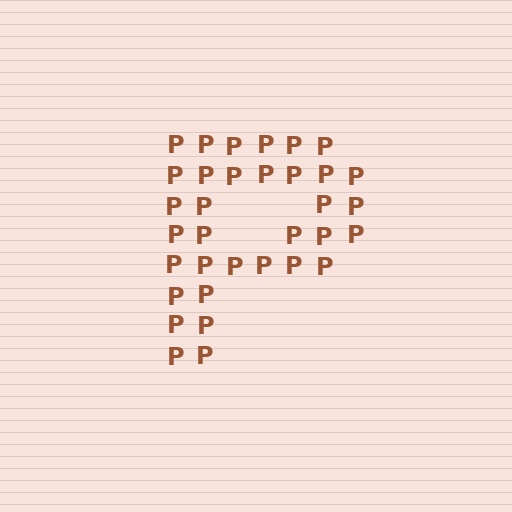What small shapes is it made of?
It is made of small letter P's.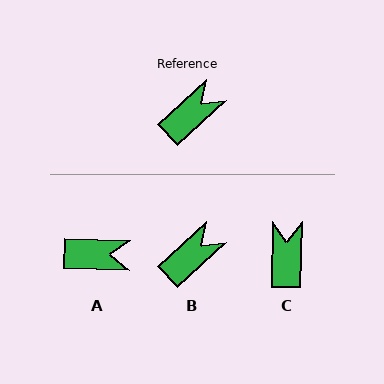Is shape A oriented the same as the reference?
No, it is off by about 44 degrees.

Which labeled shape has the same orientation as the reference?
B.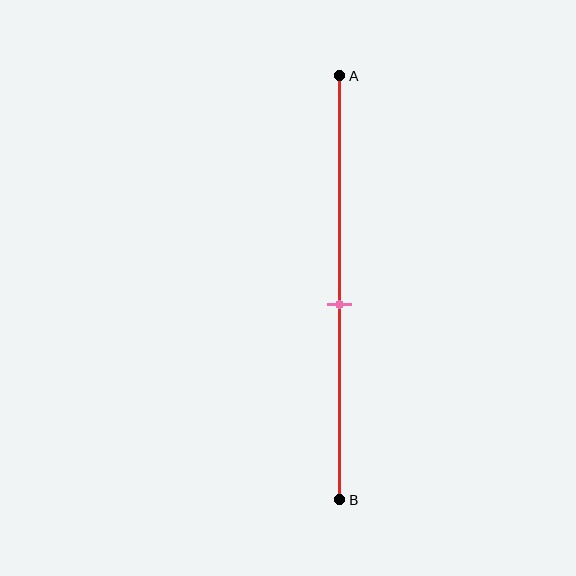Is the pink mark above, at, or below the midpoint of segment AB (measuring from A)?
The pink mark is below the midpoint of segment AB.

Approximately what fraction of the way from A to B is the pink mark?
The pink mark is approximately 55% of the way from A to B.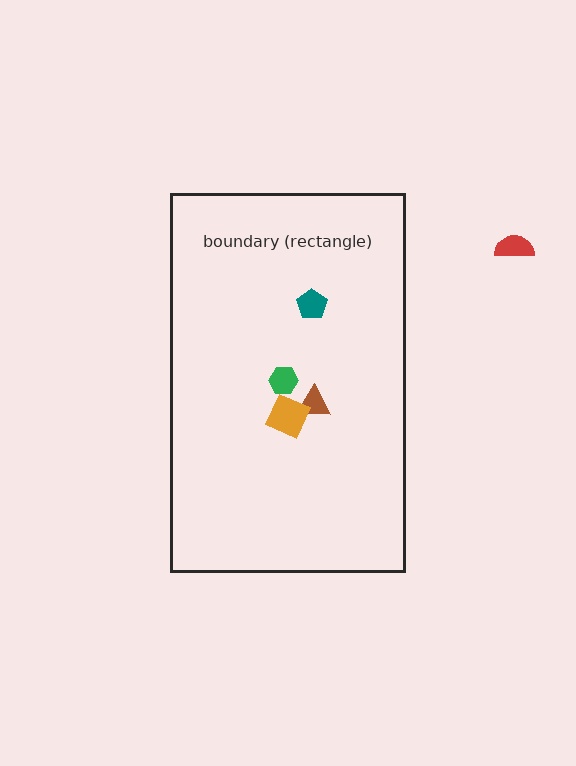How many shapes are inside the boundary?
4 inside, 1 outside.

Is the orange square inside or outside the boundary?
Inside.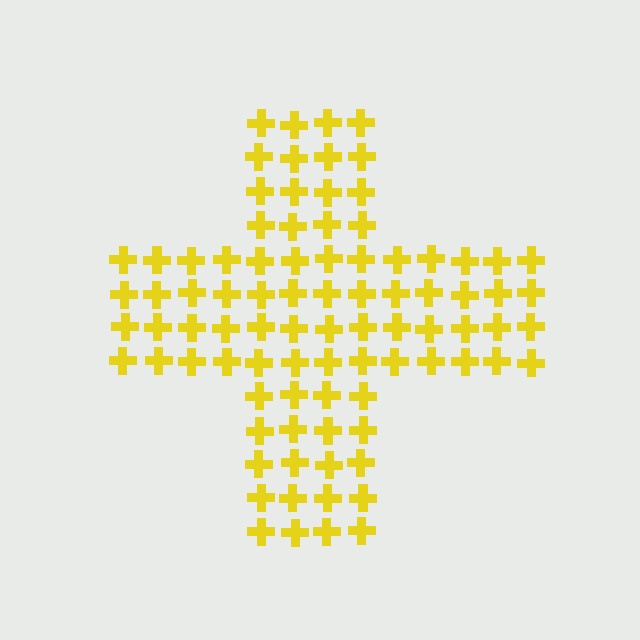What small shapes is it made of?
It is made of small crosses.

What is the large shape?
The large shape is a cross.